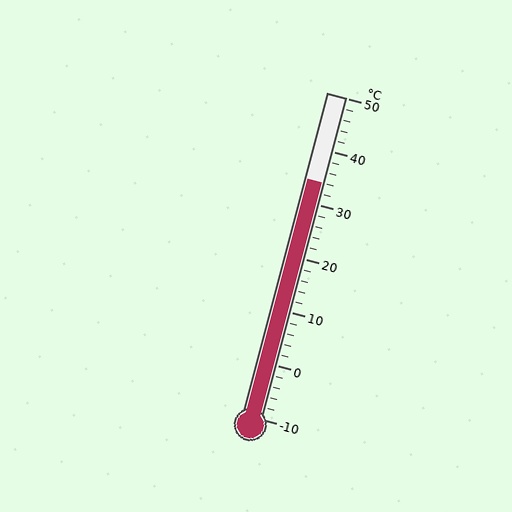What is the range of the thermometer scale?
The thermometer scale ranges from -10°C to 50°C.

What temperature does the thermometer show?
The thermometer shows approximately 34°C.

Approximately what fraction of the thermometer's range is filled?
The thermometer is filled to approximately 75% of its range.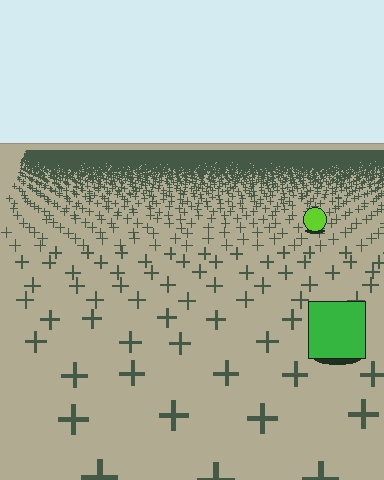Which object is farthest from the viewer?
The lime circle is farthest from the viewer. It appears smaller and the ground texture around it is denser.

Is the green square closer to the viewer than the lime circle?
Yes. The green square is closer — you can tell from the texture gradient: the ground texture is coarser near it.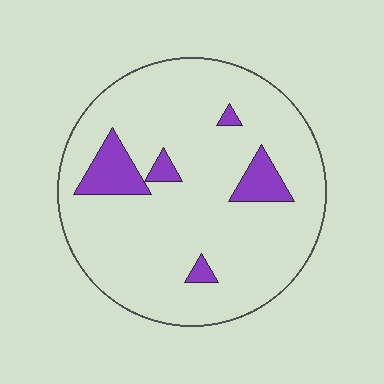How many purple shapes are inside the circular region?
5.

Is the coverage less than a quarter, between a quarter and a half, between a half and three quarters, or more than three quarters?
Less than a quarter.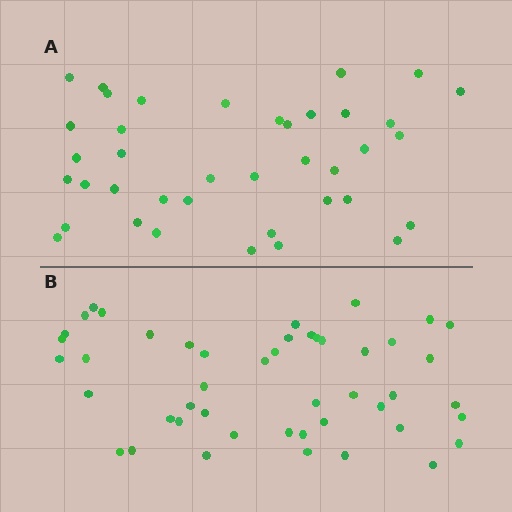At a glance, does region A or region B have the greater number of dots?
Region B (the bottom region) has more dots.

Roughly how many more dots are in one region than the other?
Region B has roughly 8 or so more dots than region A.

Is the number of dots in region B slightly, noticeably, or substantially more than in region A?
Region B has only slightly more — the two regions are fairly close. The ratio is roughly 1.2 to 1.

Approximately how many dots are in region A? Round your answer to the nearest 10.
About 40 dots. (The exact count is 39, which rounds to 40.)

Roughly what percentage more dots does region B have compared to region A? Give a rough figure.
About 20% more.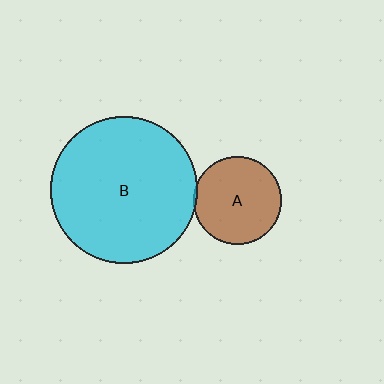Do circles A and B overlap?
Yes.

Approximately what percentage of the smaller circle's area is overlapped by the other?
Approximately 5%.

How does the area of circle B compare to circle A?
Approximately 2.8 times.